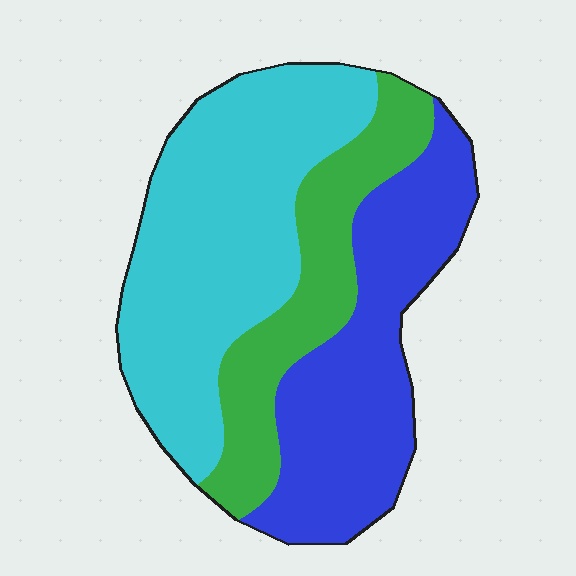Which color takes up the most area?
Cyan, at roughly 45%.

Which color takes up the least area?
Green, at roughly 25%.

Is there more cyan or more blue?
Cyan.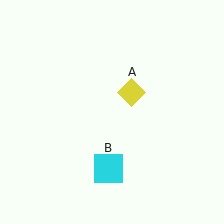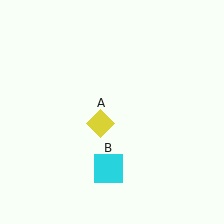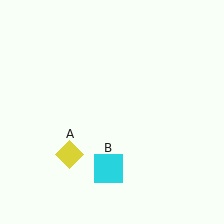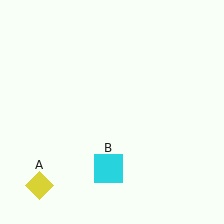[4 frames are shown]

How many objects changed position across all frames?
1 object changed position: yellow diamond (object A).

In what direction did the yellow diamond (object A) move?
The yellow diamond (object A) moved down and to the left.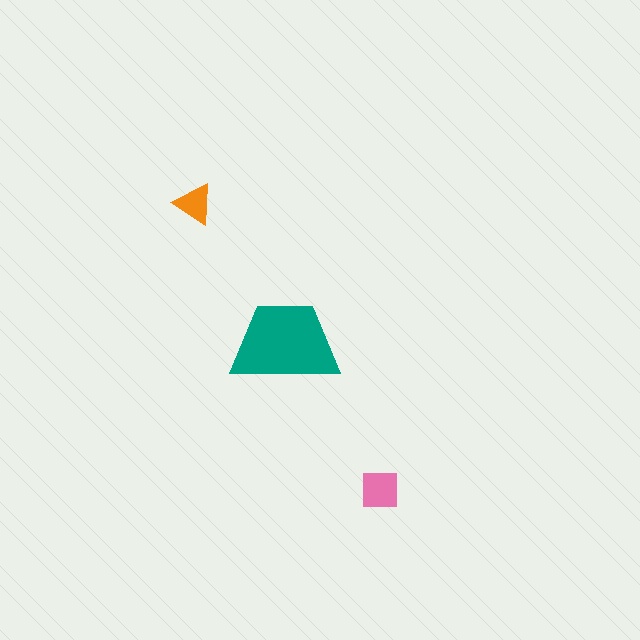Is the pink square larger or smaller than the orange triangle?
Larger.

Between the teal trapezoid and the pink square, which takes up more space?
The teal trapezoid.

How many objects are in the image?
There are 3 objects in the image.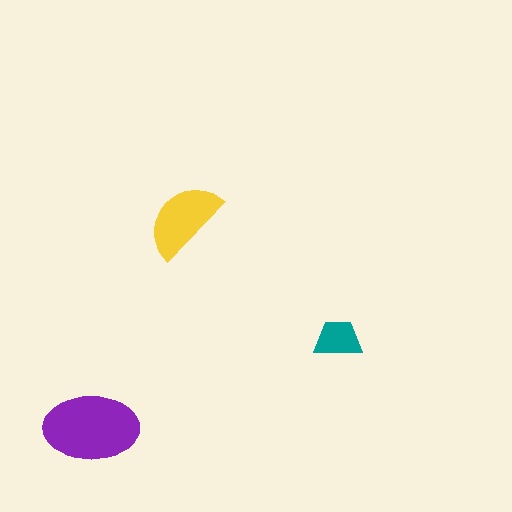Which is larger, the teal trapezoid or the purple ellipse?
The purple ellipse.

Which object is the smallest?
The teal trapezoid.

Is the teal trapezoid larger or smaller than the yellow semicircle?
Smaller.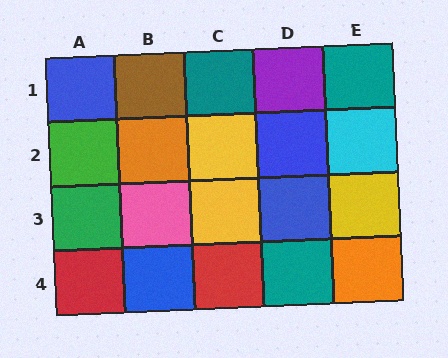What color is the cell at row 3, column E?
Yellow.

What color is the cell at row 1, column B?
Brown.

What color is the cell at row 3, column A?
Green.